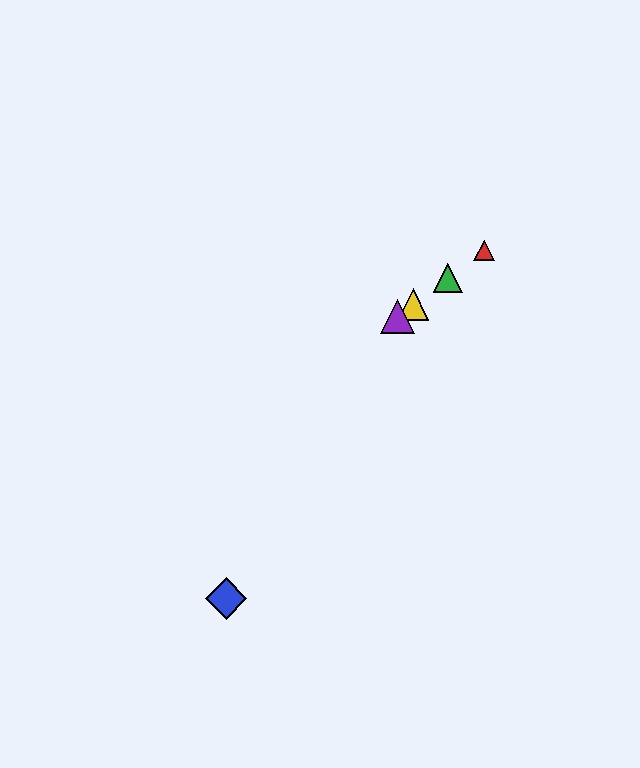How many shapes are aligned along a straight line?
4 shapes (the red triangle, the green triangle, the yellow triangle, the purple triangle) are aligned along a straight line.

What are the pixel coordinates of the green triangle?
The green triangle is at (448, 278).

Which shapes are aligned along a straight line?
The red triangle, the green triangle, the yellow triangle, the purple triangle are aligned along a straight line.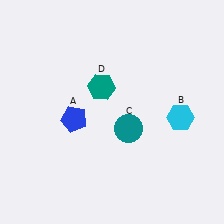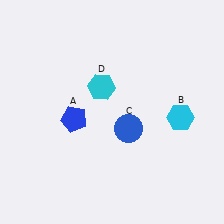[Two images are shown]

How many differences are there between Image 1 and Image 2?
There are 2 differences between the two images.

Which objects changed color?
C changed from teal to blue. D changed from teal to cyan.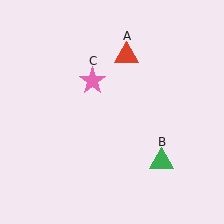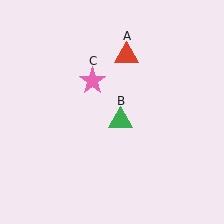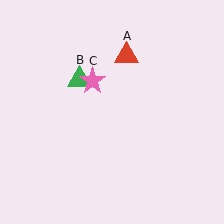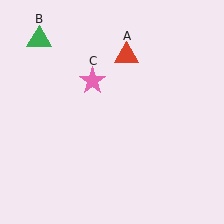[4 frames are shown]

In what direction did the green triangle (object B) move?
The green triangle (object B) moved up and to the left.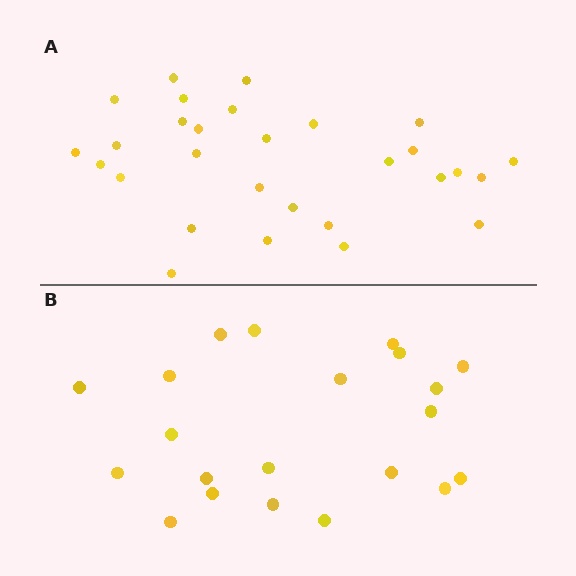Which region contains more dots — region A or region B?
Region A (the top region) has more dots.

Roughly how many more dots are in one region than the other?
Region A has roughly 8 or so more dots than region B.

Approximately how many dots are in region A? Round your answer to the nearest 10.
About 30 dots. (The exact count is 29, which rounds to 30.)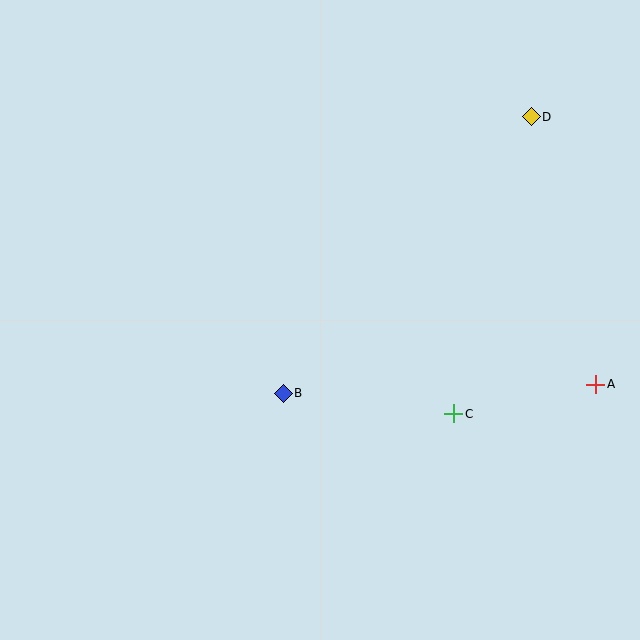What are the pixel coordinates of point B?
Point B is at (283, 393).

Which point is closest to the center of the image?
Point B at (283, 393) is closest to the center.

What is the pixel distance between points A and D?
The distance between A and D is 275 pixels.